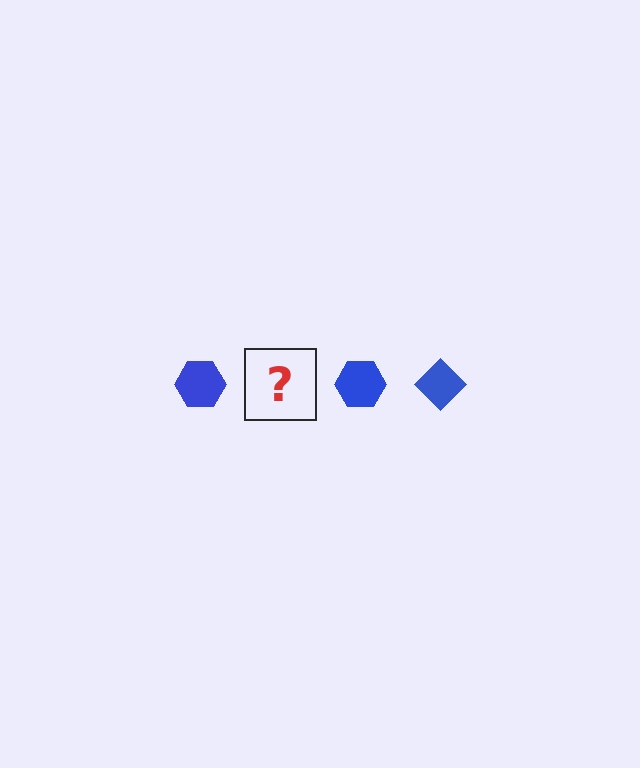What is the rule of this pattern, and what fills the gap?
The rule is that the pattern cycles through hexagon, diamond shapes in blue. The gap should be filled with a blue diamond.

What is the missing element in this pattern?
The missing element is a blue diamond.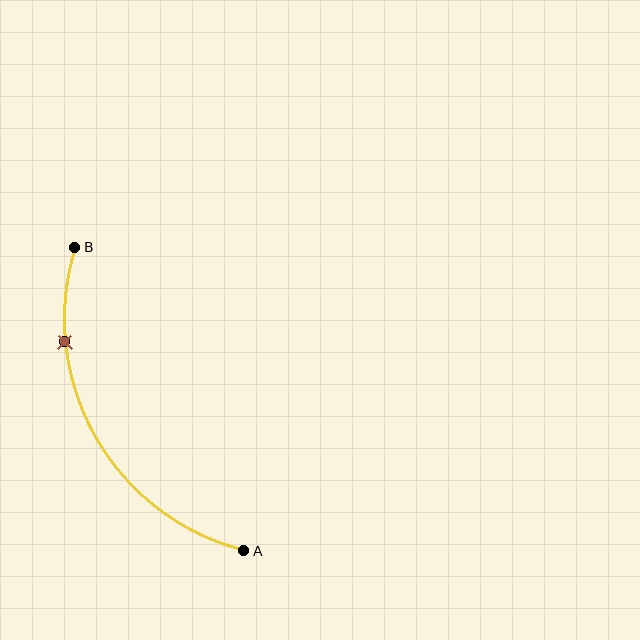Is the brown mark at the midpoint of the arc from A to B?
No. The brown mark lies on the arc but is closer to endpoint B. The arc midpoint would be at the point on the curve equidistant along the arc from both A and B.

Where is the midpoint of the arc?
The arc midpoint is the point on the curve farthest from the straight line joining A and B. It sits to the left of that line.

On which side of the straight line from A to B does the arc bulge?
The arc bulges to the left of the straight line connecting A and B.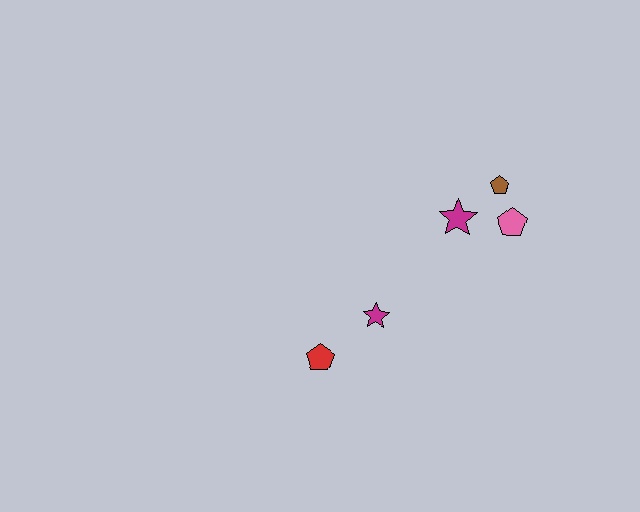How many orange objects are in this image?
There are no orange objects.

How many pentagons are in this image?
There are 3 pentagons.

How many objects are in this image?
There are 5 objects.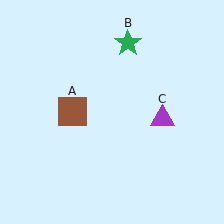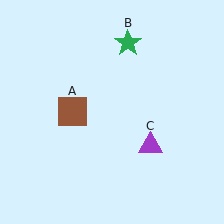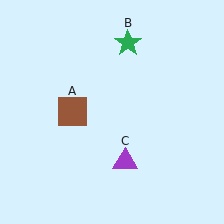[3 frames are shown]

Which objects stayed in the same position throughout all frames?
Brown square (object A) and green star (object B) remained stationary.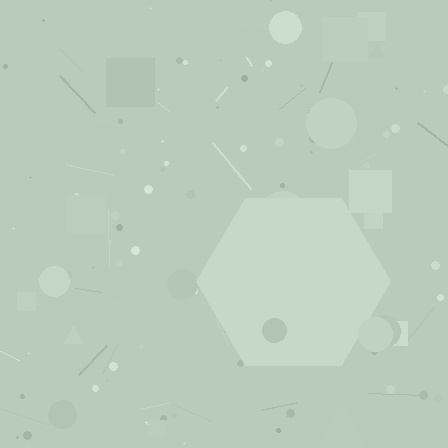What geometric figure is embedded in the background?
A hexagon is embedded in the background.